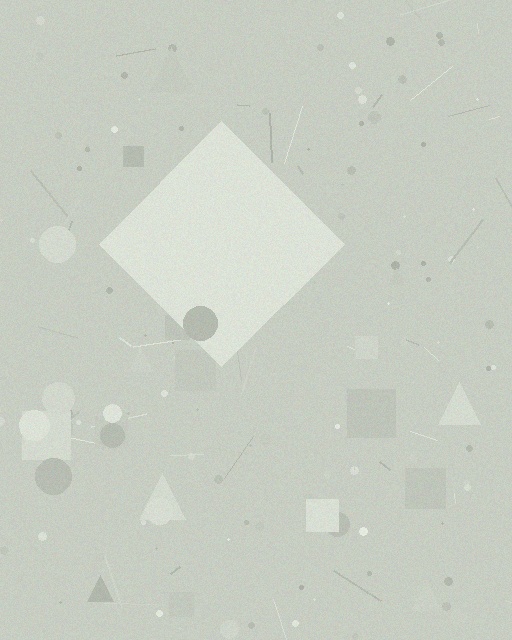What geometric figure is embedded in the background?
A diamond is embedded in the background.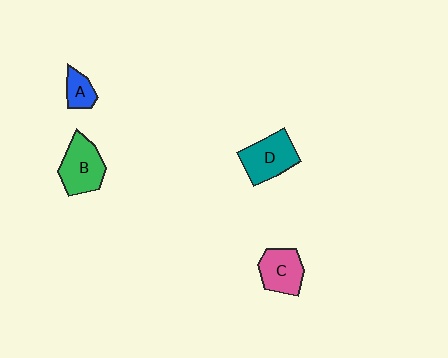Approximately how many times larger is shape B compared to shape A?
Approximately 2.2 times.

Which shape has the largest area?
Shape D (teal).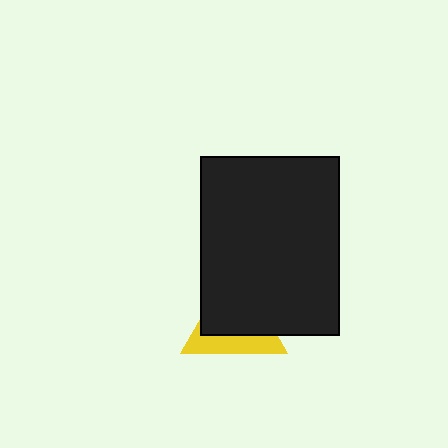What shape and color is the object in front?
The object in front is a black rectangle.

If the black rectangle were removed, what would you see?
You would see the complete yellow triangle.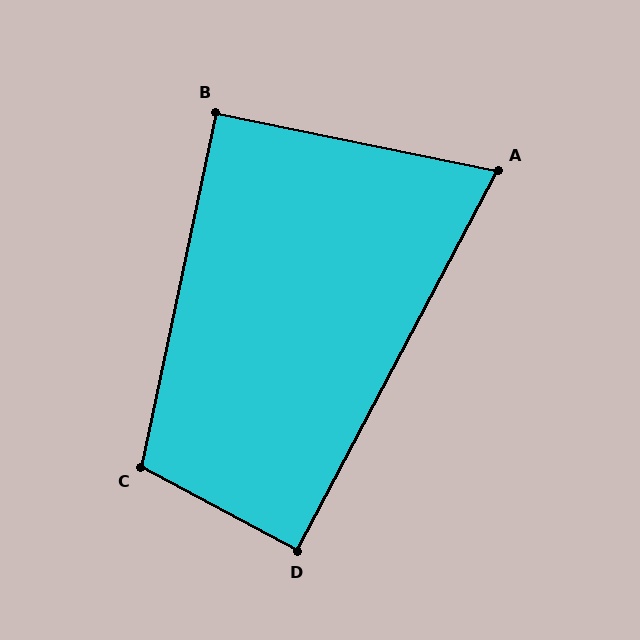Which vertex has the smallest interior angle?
A, at approximately 74 degrees.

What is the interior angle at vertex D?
Approximately 90 degrees (approximately right).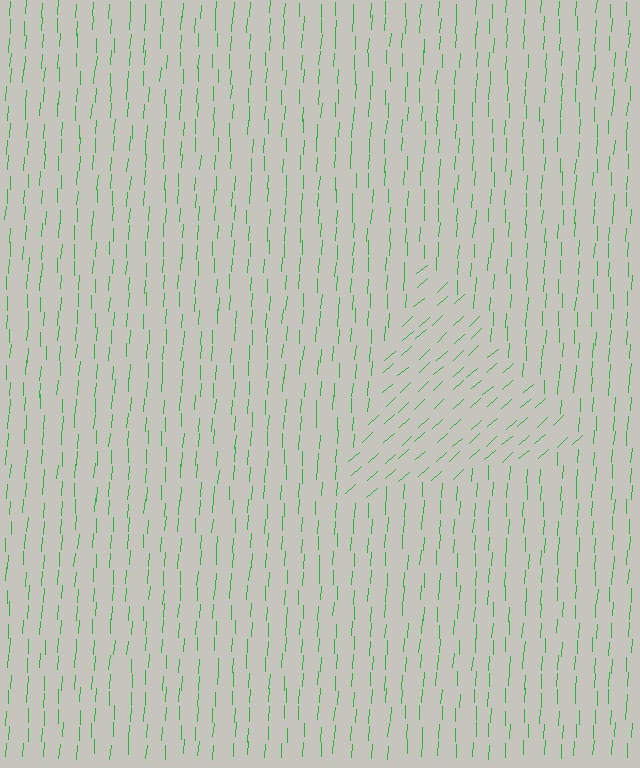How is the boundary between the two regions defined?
The boundary is defined purely by a change in line orientation (approximately 45 degrees difference). All lines are the same color and thickness.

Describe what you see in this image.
The image is filled with small green line segments. A triangle region in the image has lines oriented differently from the surrounding lines, creating a visible texture boundary.